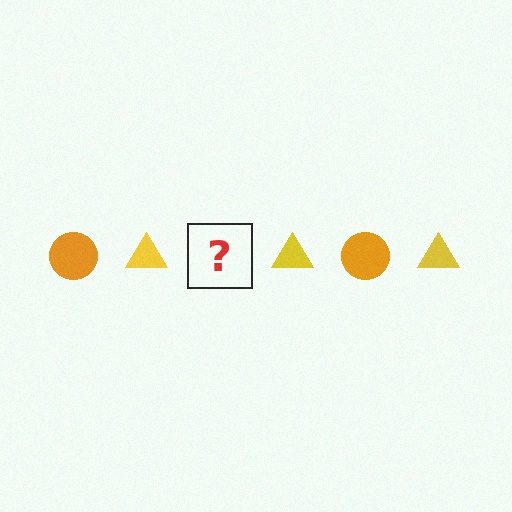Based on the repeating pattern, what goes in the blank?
The blank should be an orange circle.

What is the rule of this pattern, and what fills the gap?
The rule is that the pattern alternates between orange circle and yellow triangle. The gap should be filled with an orange circle.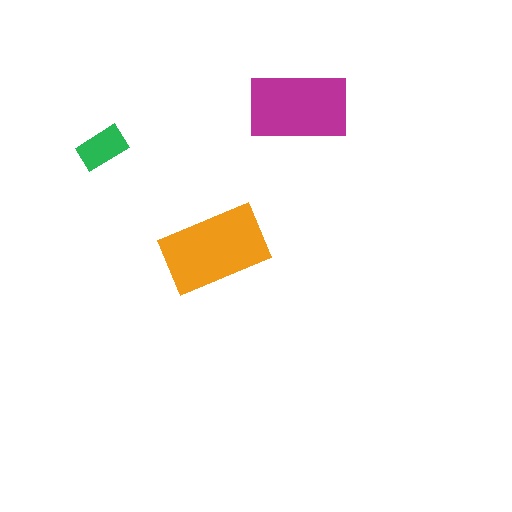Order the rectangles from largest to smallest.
the orange one, the magenta one, the green one.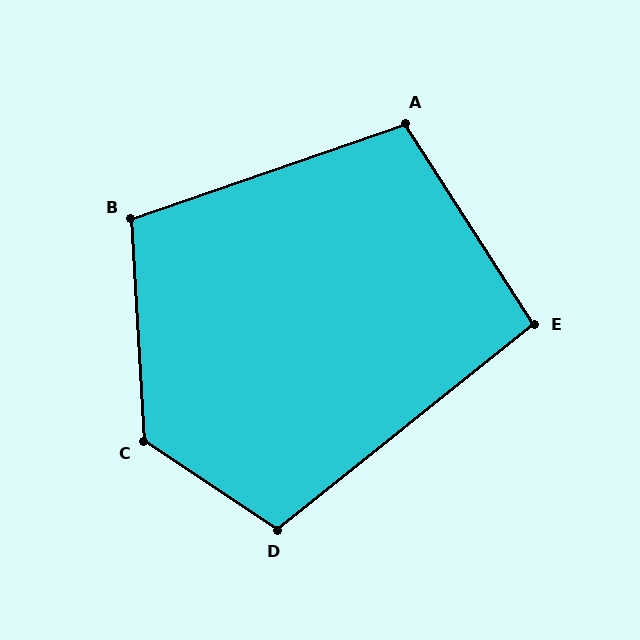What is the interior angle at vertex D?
Approximately 108 degrees (obtuse).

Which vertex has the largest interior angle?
C, at approximately 127 degrees.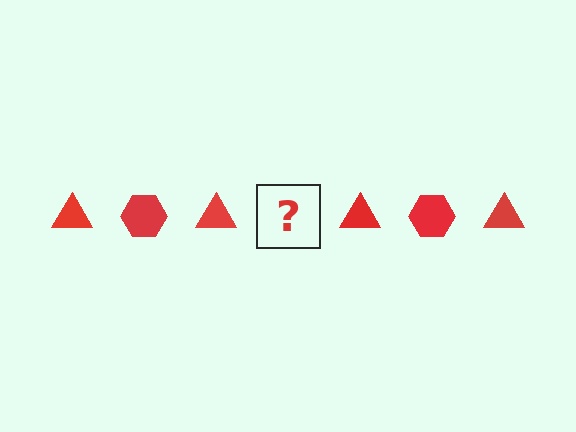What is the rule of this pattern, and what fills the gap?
The rule is that the pattern cycles through triangle, hexagon shapes in red. The gap should be filled with a red hexagon.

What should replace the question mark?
The question mark should be replaced with a red hexagon.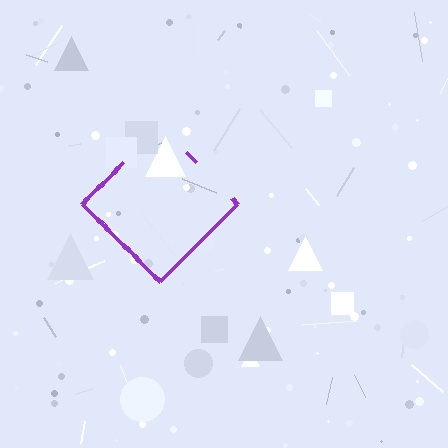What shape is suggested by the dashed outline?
The dashed outline suggests a diamond.